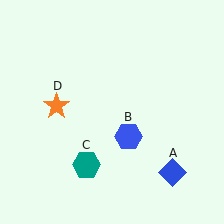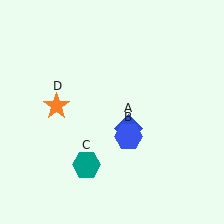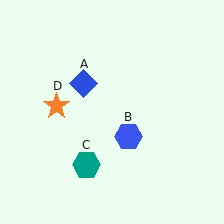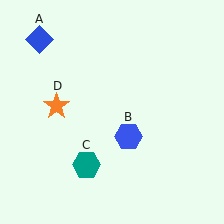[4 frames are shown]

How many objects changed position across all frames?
1 object changed position: blue diamond (object A).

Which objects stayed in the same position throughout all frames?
Blue hexagon (object B) and teal hexagon (object C) and orange star (object D) remained stationary.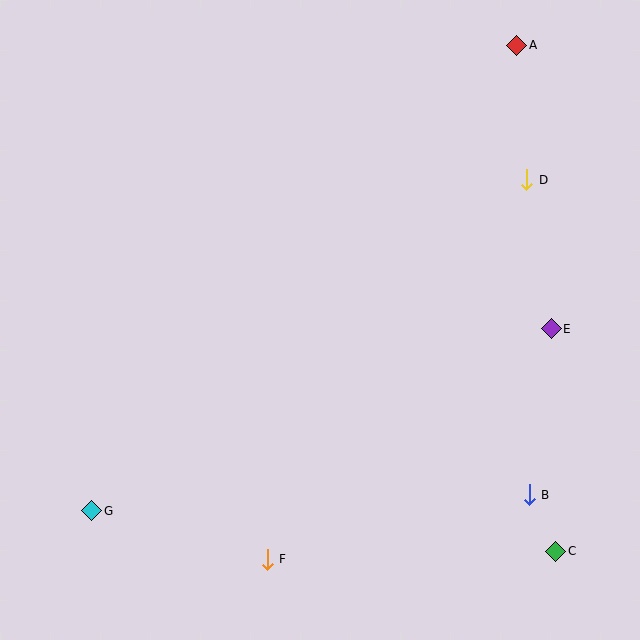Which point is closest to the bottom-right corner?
Point C is closest to the bottom-right corner.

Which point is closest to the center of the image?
Point E at (551, 329) is closest to the center.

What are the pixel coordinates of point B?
Point B is at (529, 495).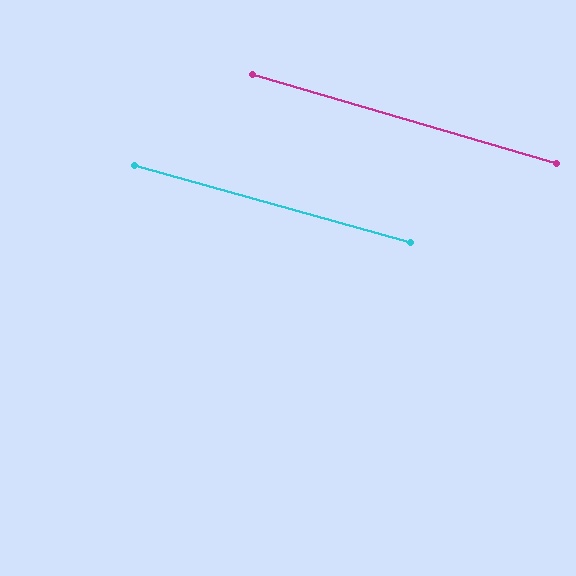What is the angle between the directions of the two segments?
Approximately 1 degree.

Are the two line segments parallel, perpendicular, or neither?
Parallel — their directions differ by only 0.7°.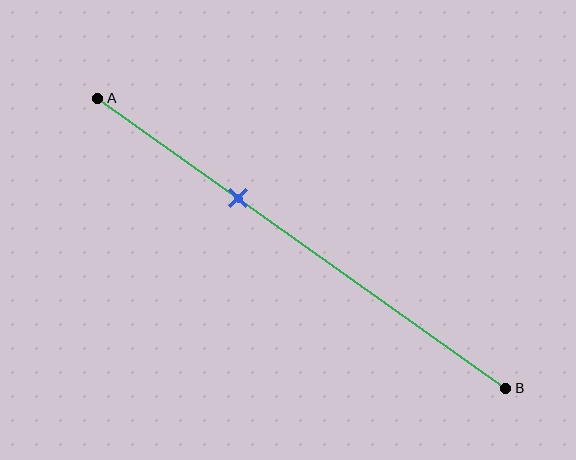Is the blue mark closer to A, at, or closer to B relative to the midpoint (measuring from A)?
The blue mark is closer to point A than the midpoint of segment AB.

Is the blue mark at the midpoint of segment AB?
No, the mark is at about 35% from A, not at the 50% midpoint.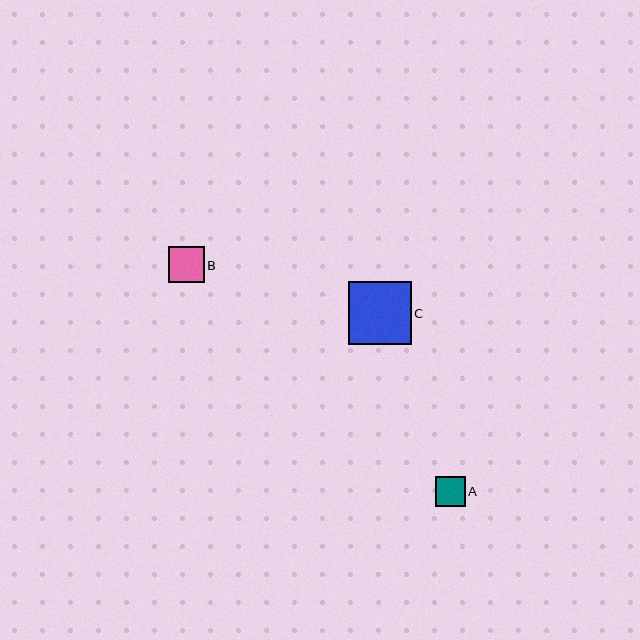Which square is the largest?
Square C is the largest with a size of approximately 63 pixels.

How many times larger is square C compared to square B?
Square C is approximately 1.8 times the size of square B.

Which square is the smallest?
Square A is the smallest with a size of approximately 30 pixels.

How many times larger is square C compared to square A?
Square C is approximately 2.1 times the size of square A.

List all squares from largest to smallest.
From largest to smallest: C, B, A.